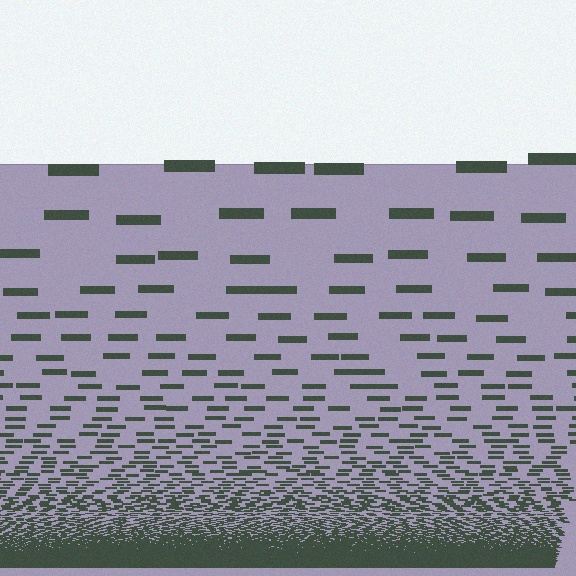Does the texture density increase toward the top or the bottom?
Density increases toward the bottom.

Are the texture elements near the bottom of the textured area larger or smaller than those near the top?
Smaller. The gradient is inverted — elements near the bottom are smaller and denser.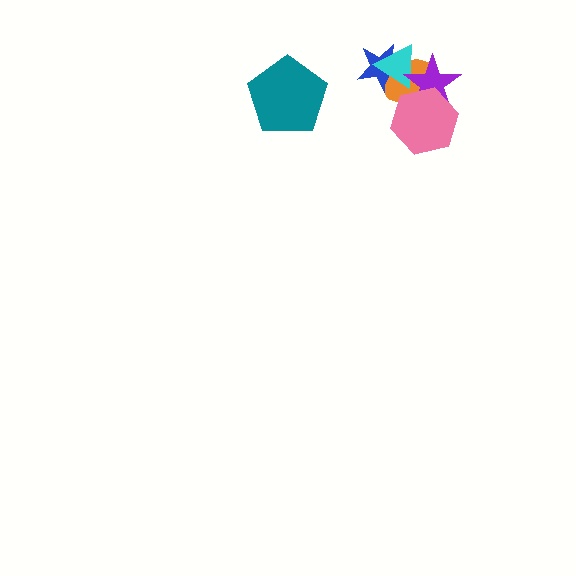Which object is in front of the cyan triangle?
The purple star is in front of the cyan triangle.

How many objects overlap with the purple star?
3 objects overlap with the purple star.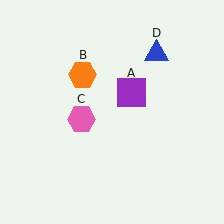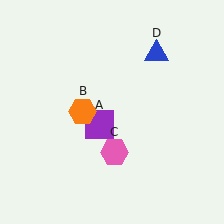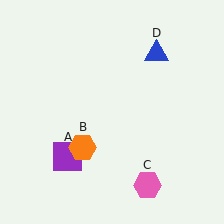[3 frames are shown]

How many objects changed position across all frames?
3 objects changed position: purple square (object A), orange hexagon (object B), pink hexagon (object C).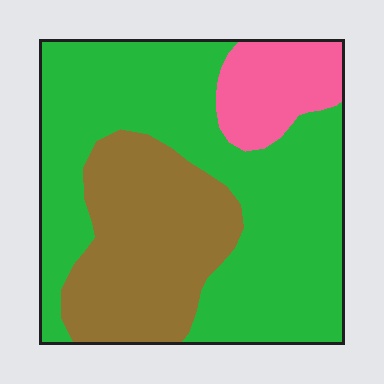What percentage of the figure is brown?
Brown covers 30% of the figure.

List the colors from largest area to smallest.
From largest to smallest: green, brown, pink.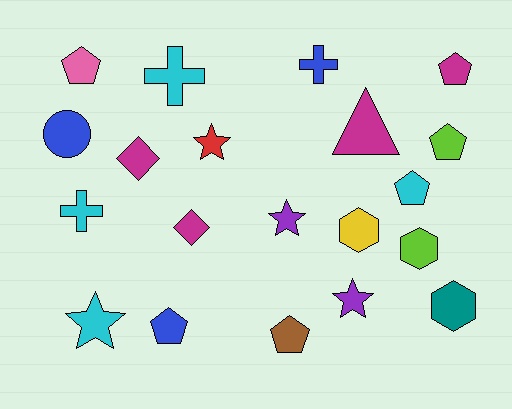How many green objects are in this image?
There are no green objects.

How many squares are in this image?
There are no squares.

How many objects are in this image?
There are 20 objects.